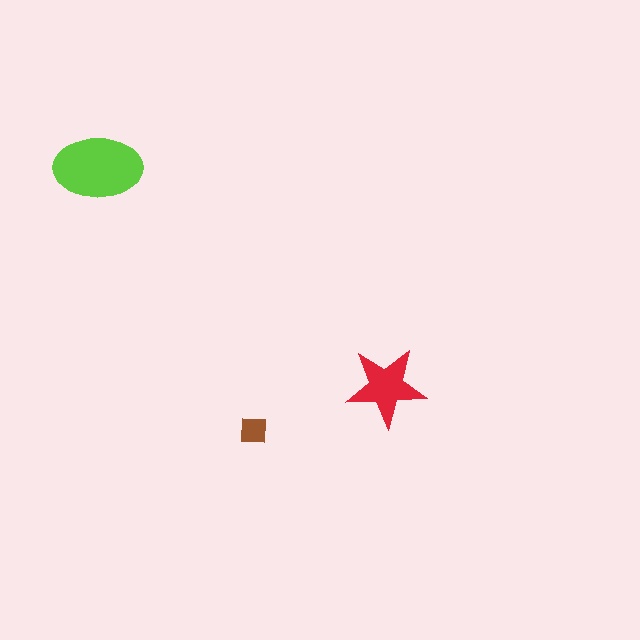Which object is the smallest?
The brown square.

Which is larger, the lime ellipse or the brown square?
The lime ellipse.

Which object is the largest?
The lime ellipse.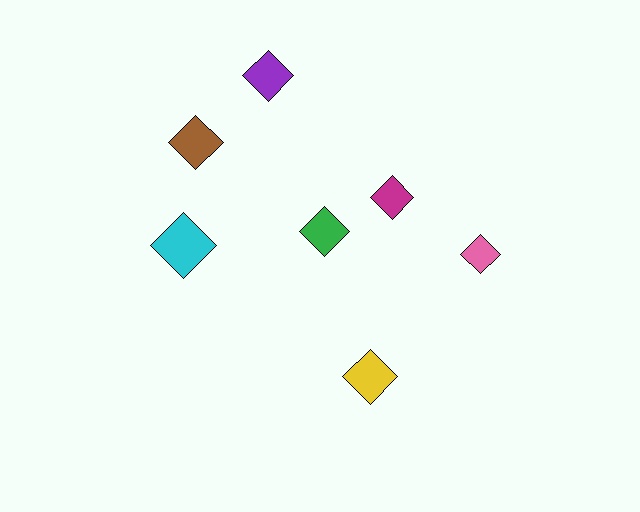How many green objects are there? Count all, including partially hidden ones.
There is 1 green object.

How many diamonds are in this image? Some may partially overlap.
There are 7 diamonds.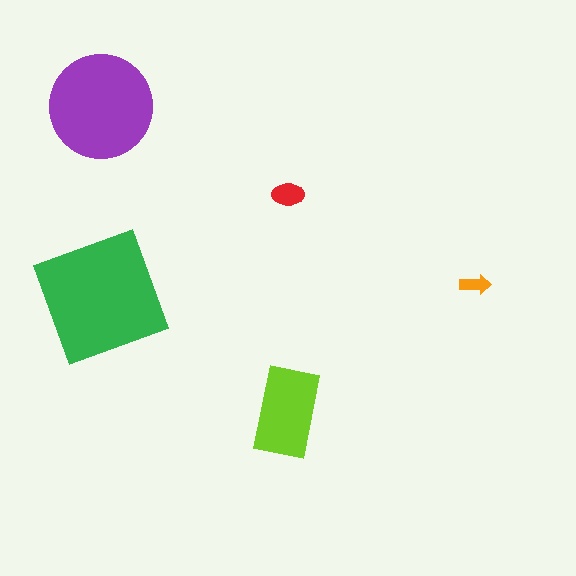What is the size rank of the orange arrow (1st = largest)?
5th.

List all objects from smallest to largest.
The orange arrow, the red ellipse, the lime rectangle, the purple circle, the green square.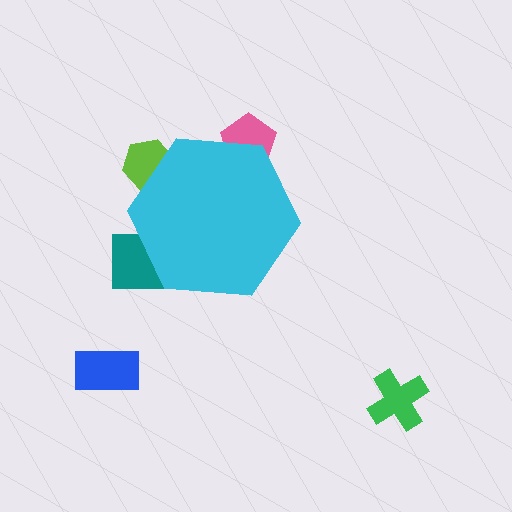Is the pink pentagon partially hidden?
Yes, the pink pentagon is partially hidden behind the cyan hexagon.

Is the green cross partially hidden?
No, the green cross is fully visible.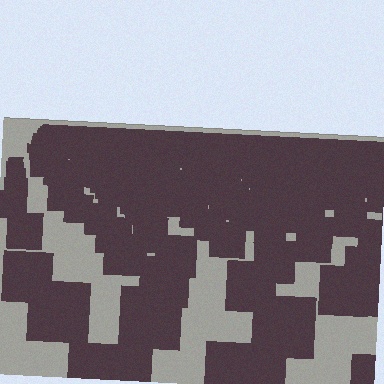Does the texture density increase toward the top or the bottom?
Density increases toward the top.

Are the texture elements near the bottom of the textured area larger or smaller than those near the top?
Larger. Near the bottom, elements are closer to the viewer and appear at a bigger on-screen size.